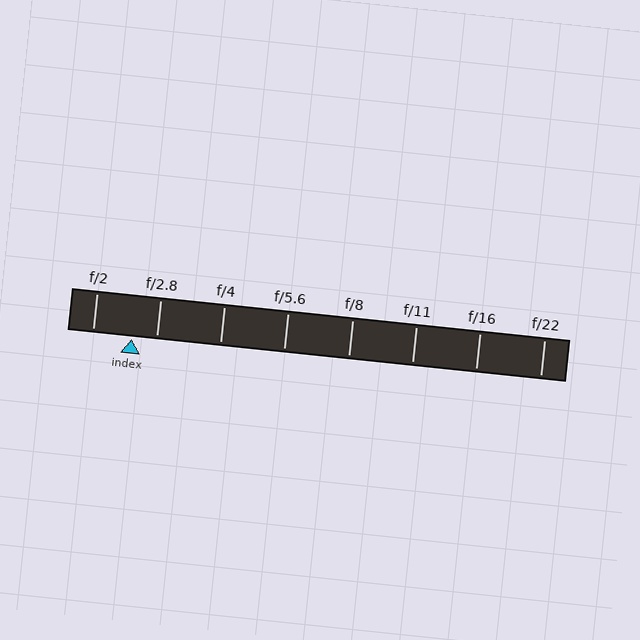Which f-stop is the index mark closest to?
The index mark is closest to f/2.8.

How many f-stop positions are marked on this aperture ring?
There are 8 f-stop positions marked.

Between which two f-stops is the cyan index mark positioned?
The index mark is between f/2 and f/2.8.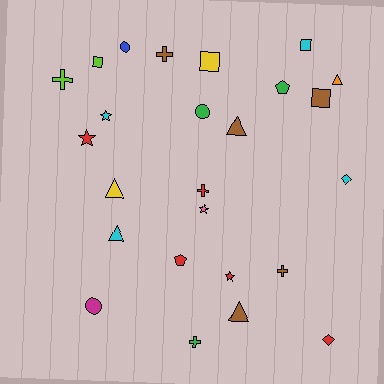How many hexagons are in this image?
There are no hexagons.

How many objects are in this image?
There are 25 objects.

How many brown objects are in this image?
There are 5 brown objects.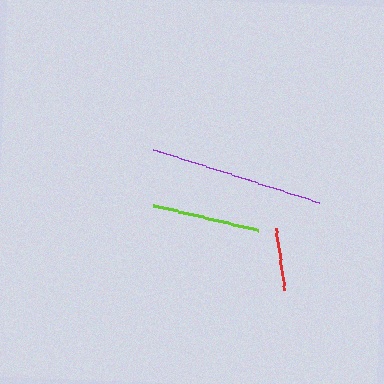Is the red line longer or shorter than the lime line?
The lime line is longer than the red line.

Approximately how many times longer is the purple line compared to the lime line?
The purple line is approximately 1.6 times the length of the lime line.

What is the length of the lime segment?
The lime segment is approximately 107 pixels long.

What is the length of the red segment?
The red segment is approximately 63 pixels long.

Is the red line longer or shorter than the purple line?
The purple line is longer than the red line.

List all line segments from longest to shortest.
From longest to shortest: purple, lime, red.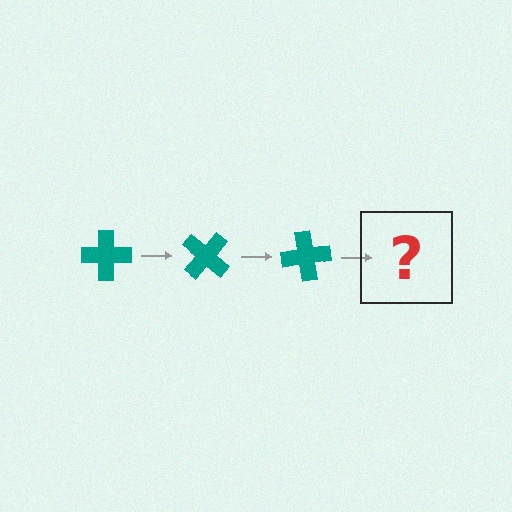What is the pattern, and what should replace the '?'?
The pattern is that the cross rotates 40 degrees each step. The '?' should be a teal cross rotated 120 degrees.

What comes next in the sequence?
The next element should be a teal cross rotated 120 degrees.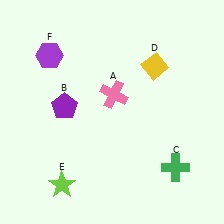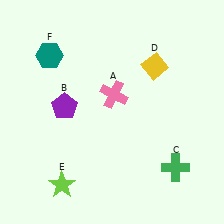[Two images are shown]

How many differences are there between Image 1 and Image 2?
There is 1 difference between the two images.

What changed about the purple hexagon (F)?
In Image 1, F is purple. In Image 2, it changed to teal.